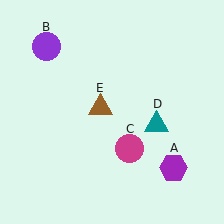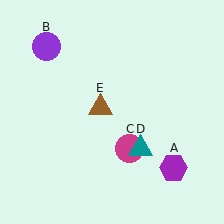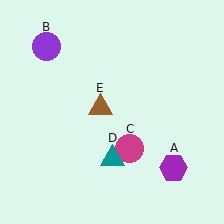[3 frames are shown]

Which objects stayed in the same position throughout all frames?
Purple hexagon (object A) and purple circle (object B) and magenta circle (object C) and brown triangle (object E) remained stationary.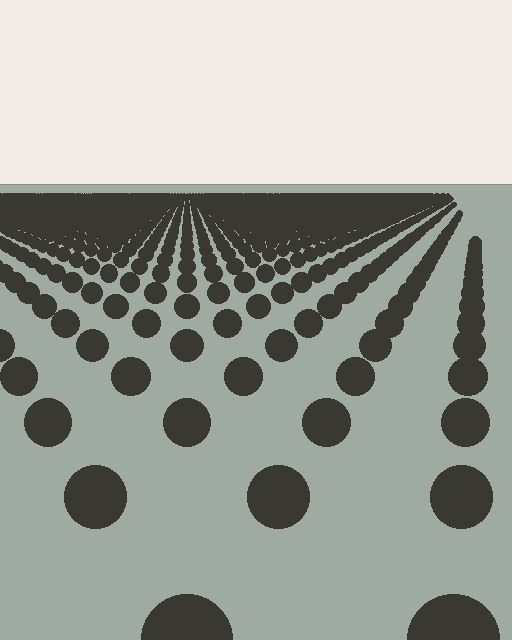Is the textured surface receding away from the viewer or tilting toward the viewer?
The surface is receding away from the viewer. Texture elements get smaller and denser toward the top.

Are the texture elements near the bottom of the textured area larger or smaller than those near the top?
Larger. Near the bottom, elements are closer to the viewer and appear at a bigger on-screen size.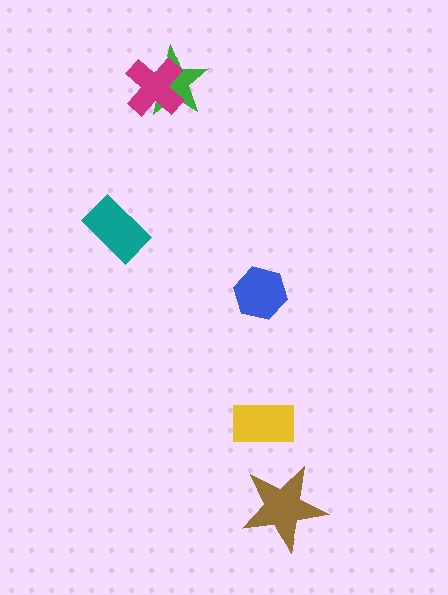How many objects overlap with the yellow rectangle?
0 objects overlap with the yellow rectangle.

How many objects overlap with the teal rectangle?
0 objects overlap with the teal rectangle.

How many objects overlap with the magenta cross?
1 object overlaps with the magenta cross.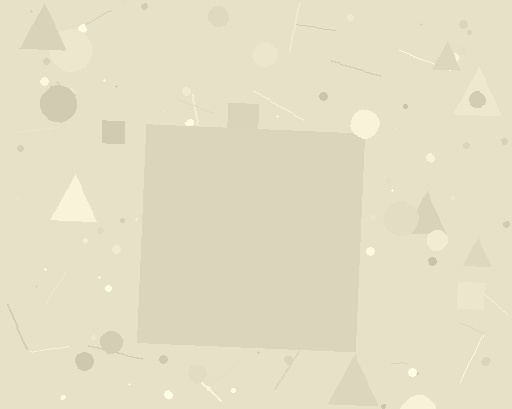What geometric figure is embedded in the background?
A square is embedded in the background.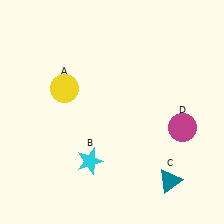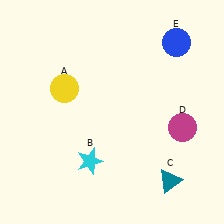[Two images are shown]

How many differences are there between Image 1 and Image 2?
There is 1 difference between the two images.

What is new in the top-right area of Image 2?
A blue circle (E) was added in the top-right area of Image 2.